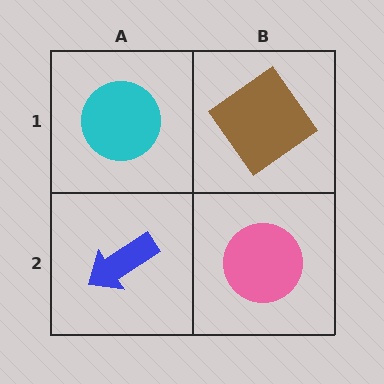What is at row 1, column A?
A cyan circle.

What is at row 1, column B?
A brown diamond.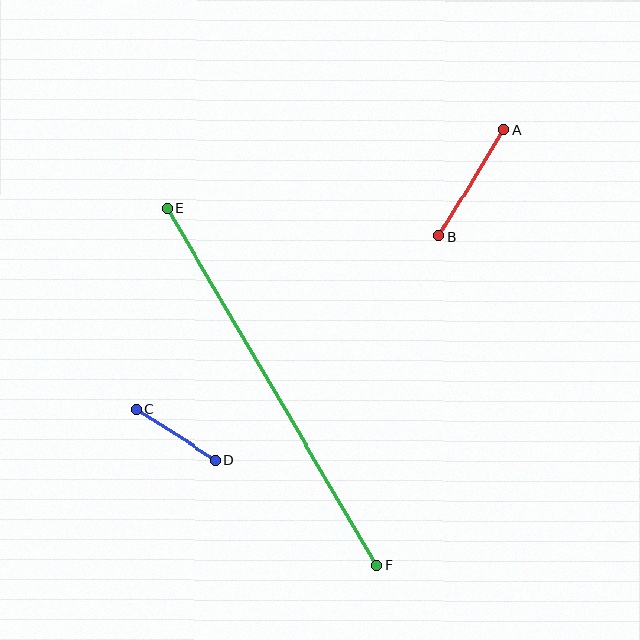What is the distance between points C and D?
The distance is approximately 94 pixels.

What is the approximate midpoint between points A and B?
The midpoint is at approximately (471, 183) pixels.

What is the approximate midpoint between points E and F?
The midpoint is at approximately (272, 387) pixels.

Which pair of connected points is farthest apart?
Points E and F are farthest apart.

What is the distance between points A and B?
The distance is approximately 125 pixels.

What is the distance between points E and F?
The distance is approximately 414 pixels.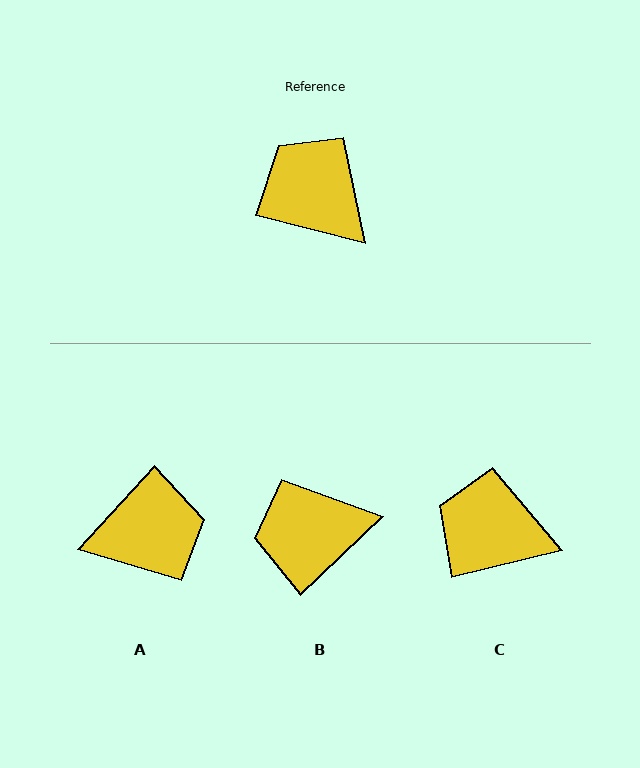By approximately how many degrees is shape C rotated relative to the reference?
Approximately 28 degrees counter-clockwise.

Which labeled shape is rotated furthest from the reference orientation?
A, about 119 degrees away.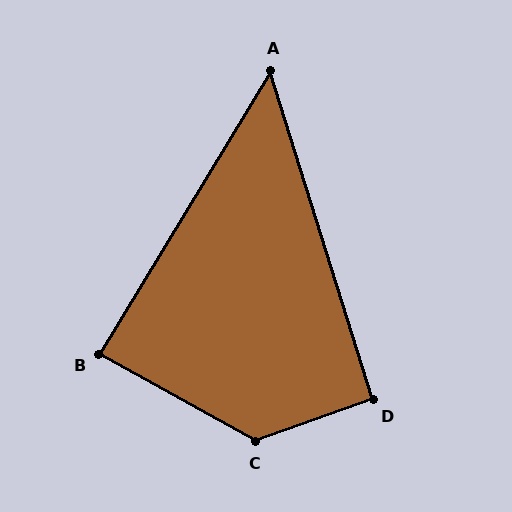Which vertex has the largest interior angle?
C, at approximately 131 degrees.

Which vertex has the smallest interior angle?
A, at approximately 49 degrees.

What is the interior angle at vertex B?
Approximately 88 degrees (approximately right).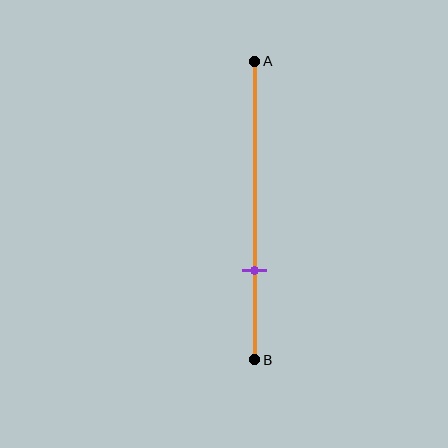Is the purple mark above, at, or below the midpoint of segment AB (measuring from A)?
The purple mark is below the midpoint of segment AB.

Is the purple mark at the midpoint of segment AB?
No, the mark is at about 70% from A, not at the 50% midpoint.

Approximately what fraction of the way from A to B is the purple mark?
The purple mark is approximately 70% of the way from A to B.